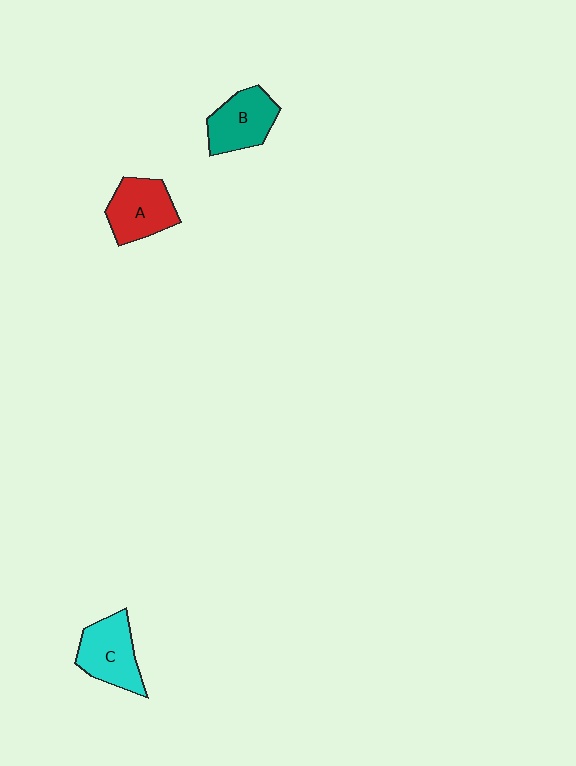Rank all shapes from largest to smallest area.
From largest to smallest: C (cyan), A (red), B (teal).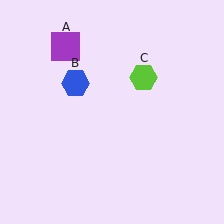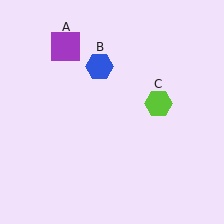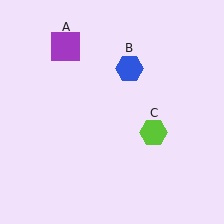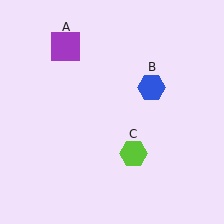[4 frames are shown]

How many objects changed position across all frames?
2 objects changed position: blue hexagon (object B), lime hexagon (object C).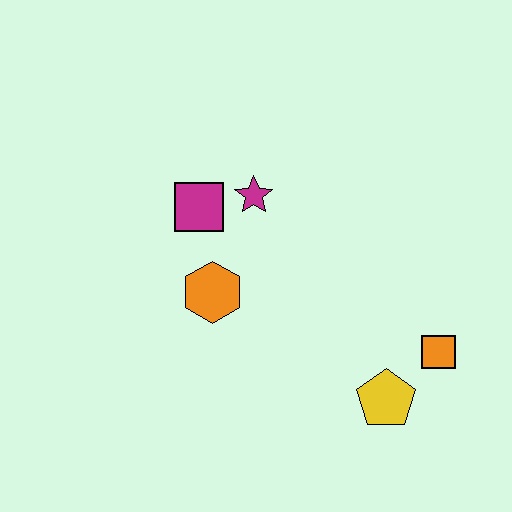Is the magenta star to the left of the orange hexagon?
No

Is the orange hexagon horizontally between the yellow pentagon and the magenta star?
No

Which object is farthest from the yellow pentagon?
The magenta square is farthest from the yellow pentagon.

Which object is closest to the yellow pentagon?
The orange square is closest to the yellow pentagon.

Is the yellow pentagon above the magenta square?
No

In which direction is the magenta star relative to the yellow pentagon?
The magenta star is above the yellow pentagon.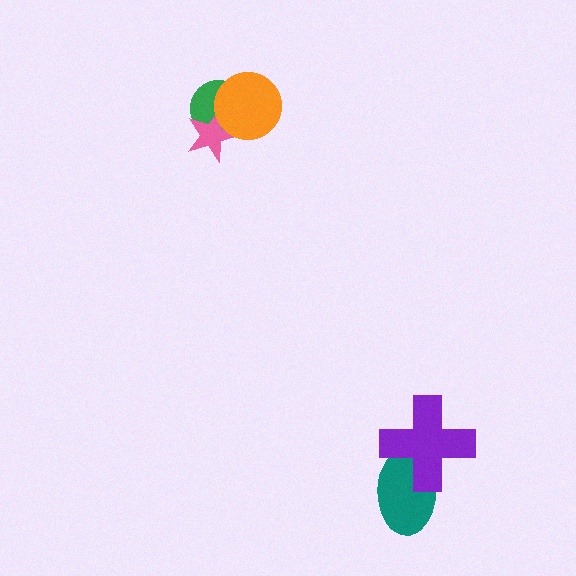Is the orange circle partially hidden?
No, no other shape covers it.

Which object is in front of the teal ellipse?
The purple cross is in front of the teal ellipse.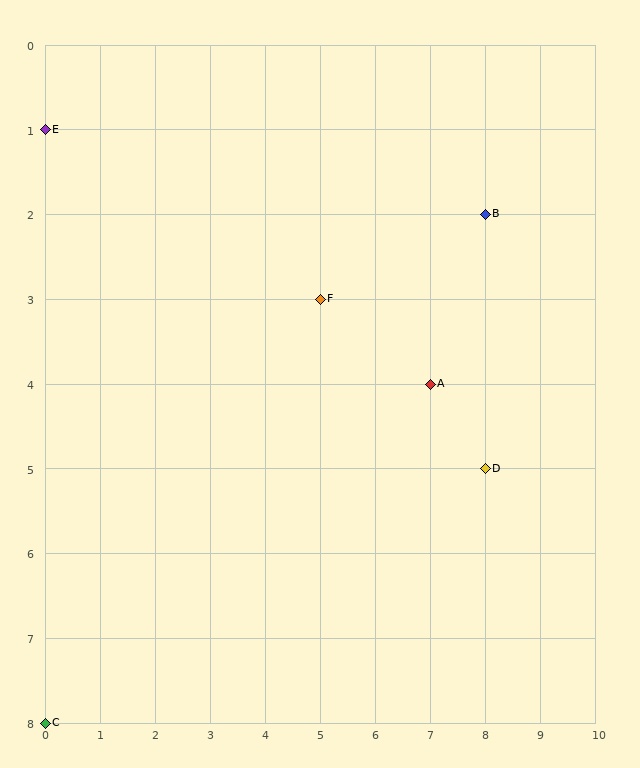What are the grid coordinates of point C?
Point C is at grid coordinates (0, 8).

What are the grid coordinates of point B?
Point B is at grid coordinates (8, 2).